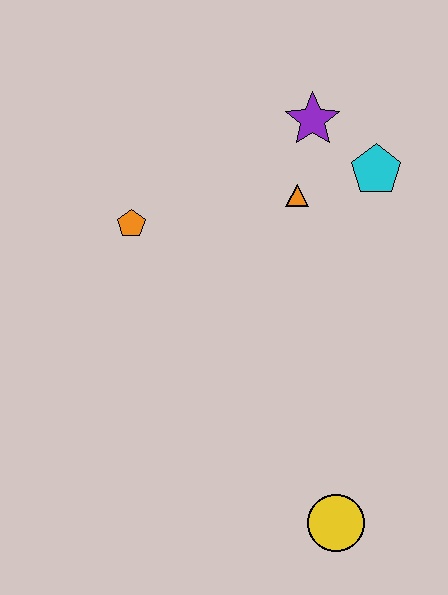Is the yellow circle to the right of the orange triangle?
Yes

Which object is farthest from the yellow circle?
The purple star is farthest from the yellow circle.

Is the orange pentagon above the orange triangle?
No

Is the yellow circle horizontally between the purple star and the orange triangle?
No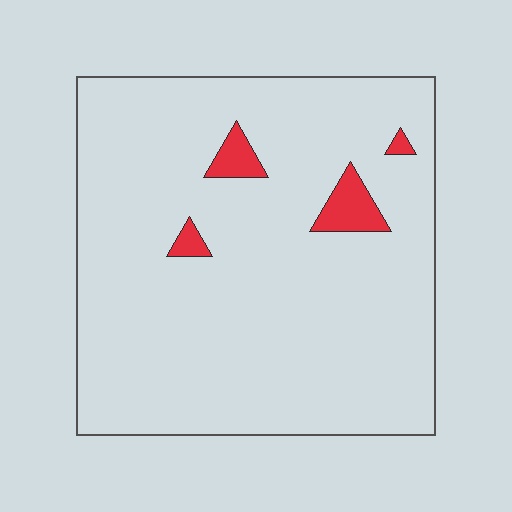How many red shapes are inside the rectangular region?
4.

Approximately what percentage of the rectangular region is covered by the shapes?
Approximately 5%.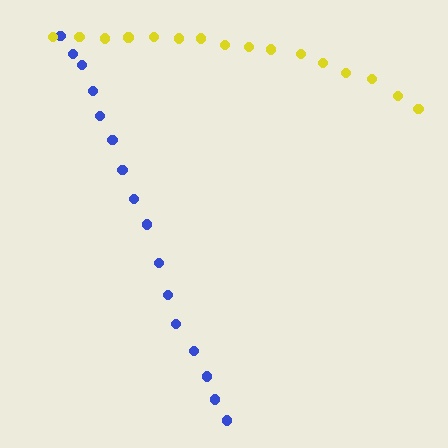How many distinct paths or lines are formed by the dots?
There are 2 distinct paths.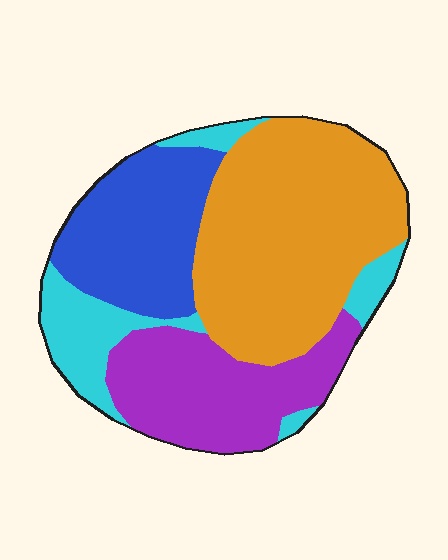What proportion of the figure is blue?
Blue takes up between a sixth and a third of the figure.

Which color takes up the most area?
Orange, at roughly 40%.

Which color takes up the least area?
Cyan, at roughly 15%.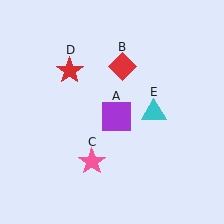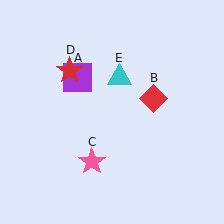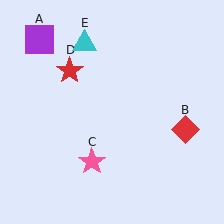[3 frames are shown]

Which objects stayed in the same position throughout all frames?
Pink star (object C) and red star (object D) remained stationary.